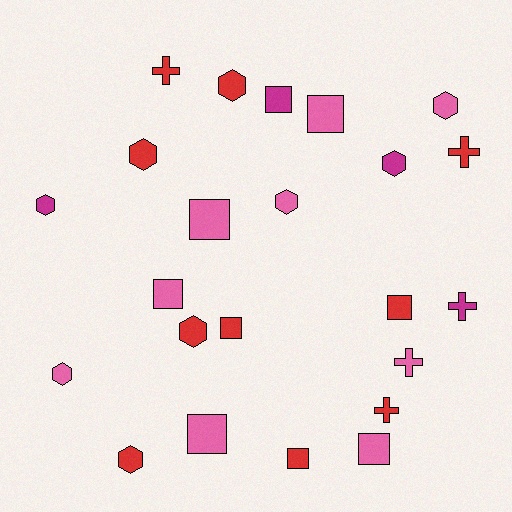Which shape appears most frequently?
Hexagon, with 9 objects.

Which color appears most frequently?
Red, with 10 objects.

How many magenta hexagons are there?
There are 2 magenta hexagons.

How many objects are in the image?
There are 23 objects.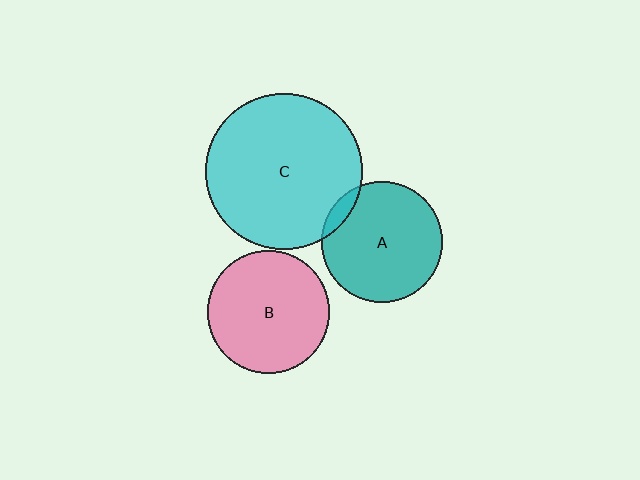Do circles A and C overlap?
Yes.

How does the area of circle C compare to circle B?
Approximately 1.6 times.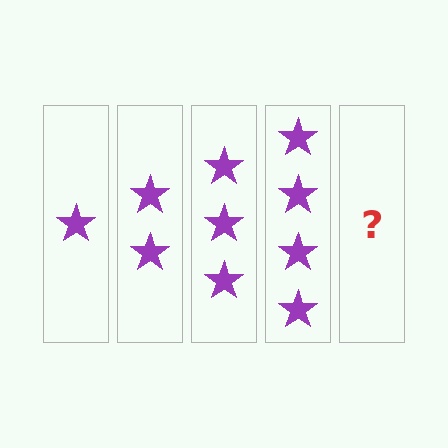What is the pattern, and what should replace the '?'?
The pattern is that each step adds one more star. The '?' should be 5 stars.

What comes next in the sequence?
The next element should be 5 stars.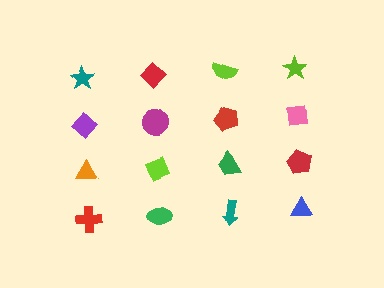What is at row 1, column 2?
A red diamond.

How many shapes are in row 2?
4 shapes.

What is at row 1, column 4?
A lime star.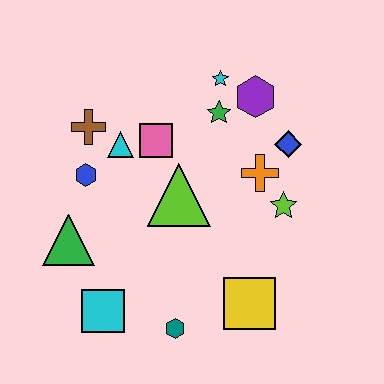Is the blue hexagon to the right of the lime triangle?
No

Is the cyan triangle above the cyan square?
Yes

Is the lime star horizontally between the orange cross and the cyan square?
No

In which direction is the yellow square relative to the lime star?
The yellow square is below the lime star.